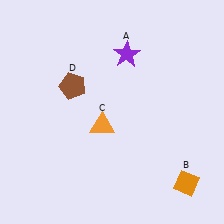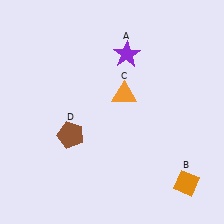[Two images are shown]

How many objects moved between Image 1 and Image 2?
2 objects moved between the two images.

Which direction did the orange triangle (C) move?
The orange triangle (C) moved up.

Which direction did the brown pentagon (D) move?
The brown pentagon (D) moved down.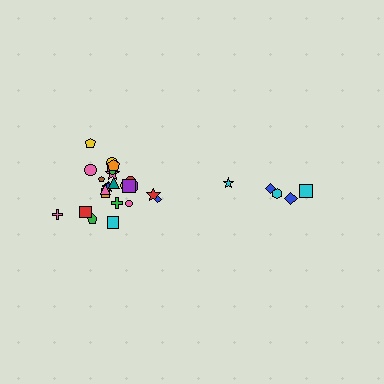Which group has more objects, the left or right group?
The left group.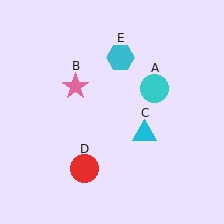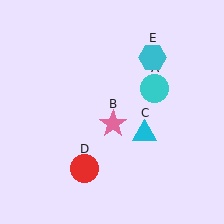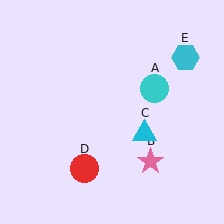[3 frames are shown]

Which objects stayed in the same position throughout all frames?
Cyan circle (object A) and cyan triangle (object C) and red circle (object D) remained stationary.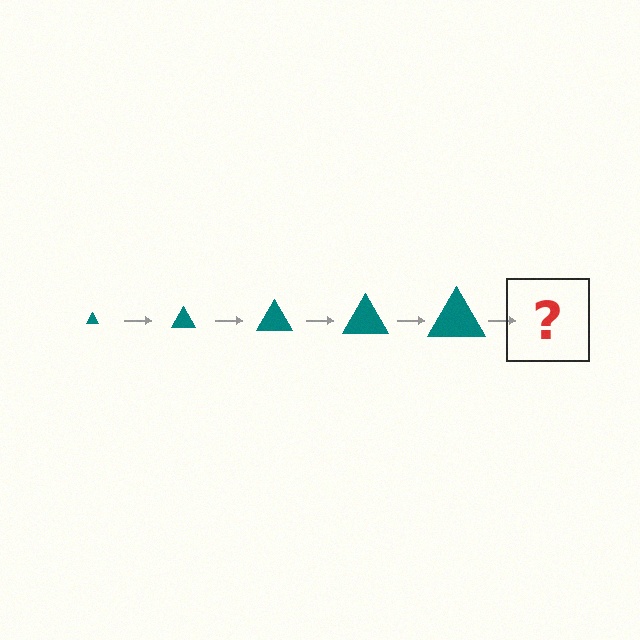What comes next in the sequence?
The next element should be a teal triangle, larger than the previous one.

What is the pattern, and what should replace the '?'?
The pattern is that the triangle gets progressively larger each step. The '?' should be a teal triangle, larger than the previous one.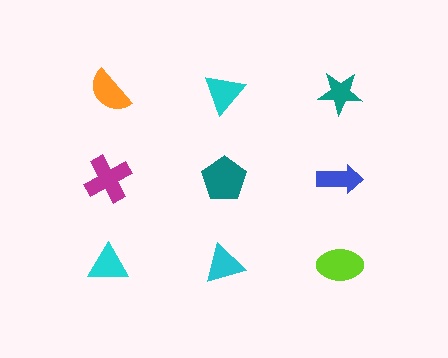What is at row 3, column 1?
A cyan triangle.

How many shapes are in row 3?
3 shapes.